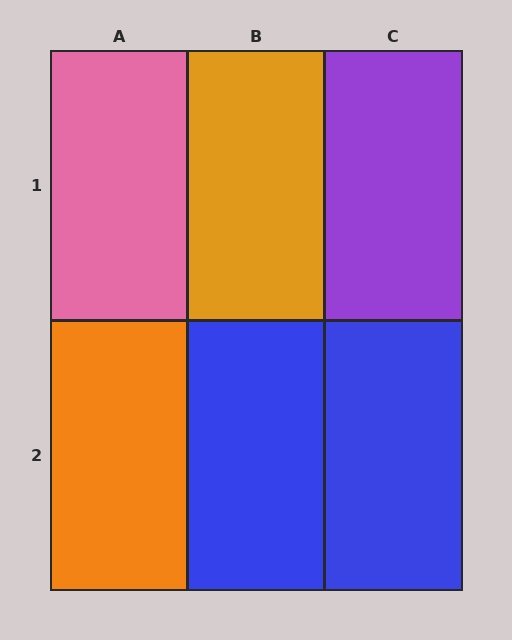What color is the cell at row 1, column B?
Orange.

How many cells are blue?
2 cells are blue.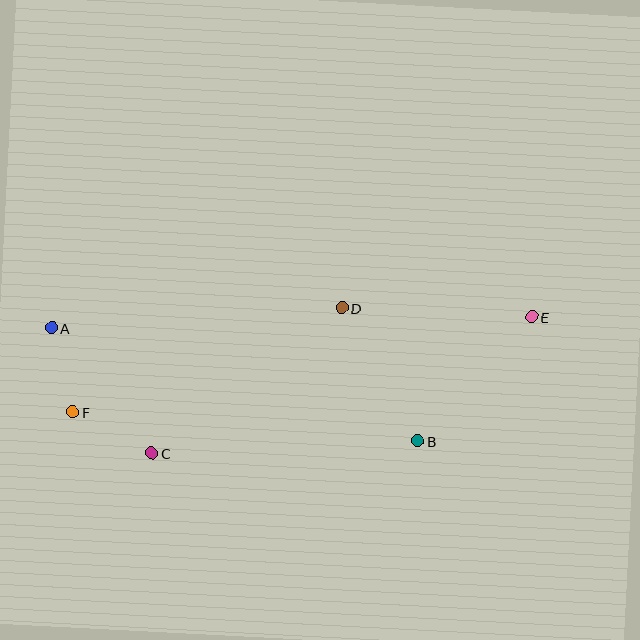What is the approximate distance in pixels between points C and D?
The distance between C and D is approximately 239 pixels.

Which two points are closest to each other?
Points A and F are closest to each other.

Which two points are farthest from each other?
Points A and E are farthest from each other.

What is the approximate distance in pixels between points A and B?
The distance between A and B is approximately 383 pixels.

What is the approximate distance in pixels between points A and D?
The distance between A and D is approximately 291 pixels.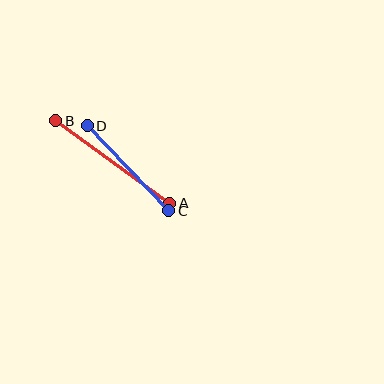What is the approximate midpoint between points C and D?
The midpoint is at approximately (128, 168) pixels.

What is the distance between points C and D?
The distance is approximately 118 pixels.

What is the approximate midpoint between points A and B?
The midpoint is at approximately (113, 162) pixels.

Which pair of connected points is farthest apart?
Points A and B are farthest apart.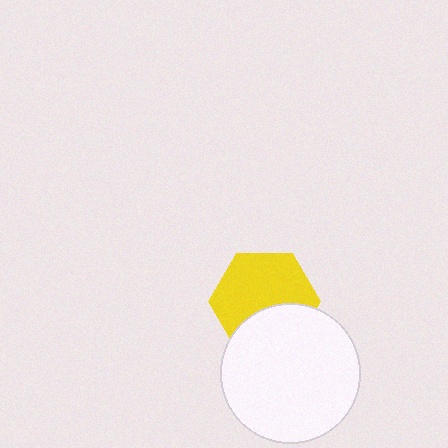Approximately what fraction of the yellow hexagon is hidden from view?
Roughly 35% of the yellow hexagon is hidden behind the white circle.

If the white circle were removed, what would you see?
You would see the complete yellow hexagon.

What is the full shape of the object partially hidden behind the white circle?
The partially hidden object is a yellow hexagon.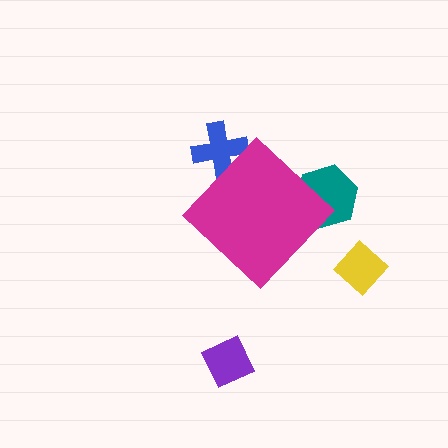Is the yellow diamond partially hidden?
No, the yellow diamond is fully visible.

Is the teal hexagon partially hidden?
Yes, the teal hexagon is partially hidden behind the magenta diamond.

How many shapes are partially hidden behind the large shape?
2 shapes are partially hidden.